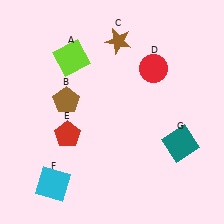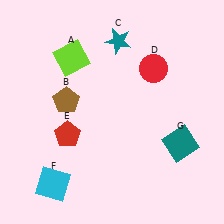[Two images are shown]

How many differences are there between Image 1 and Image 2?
There is 1 difference between the two images.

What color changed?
The star (C) changed from brown in Image 1 to teal in Image 2.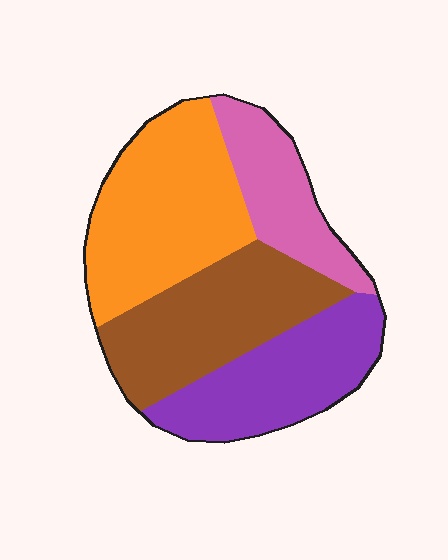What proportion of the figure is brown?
Brown covers 27% of the figure.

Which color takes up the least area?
Pink, at roughly 15%.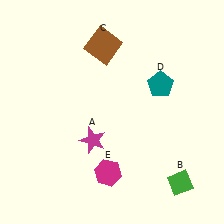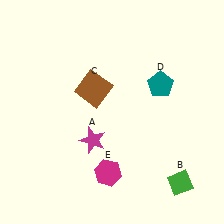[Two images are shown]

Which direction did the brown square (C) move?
The brown square (C) moved down.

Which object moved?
The brown square (C) moved down.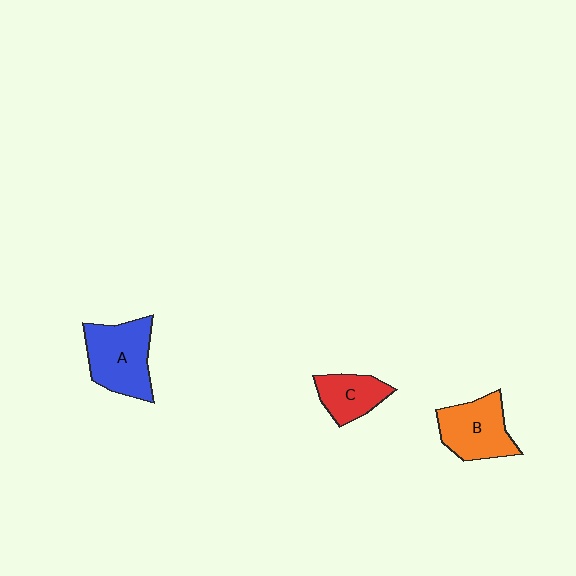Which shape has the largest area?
Shape A (blue).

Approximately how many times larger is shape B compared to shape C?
Approximately 1.4 times.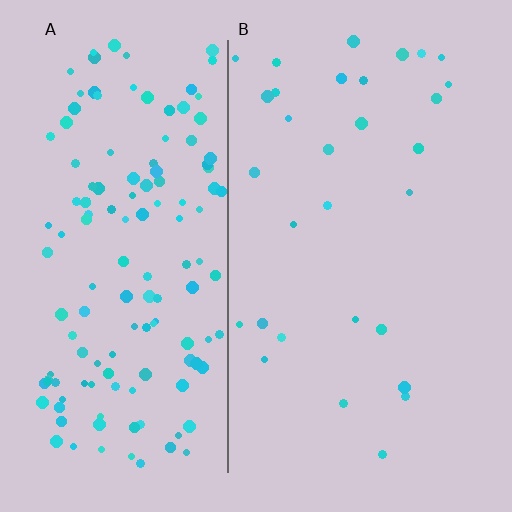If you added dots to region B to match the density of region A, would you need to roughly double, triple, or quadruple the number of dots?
Approximately quadruple.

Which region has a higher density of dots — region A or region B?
A (the left).